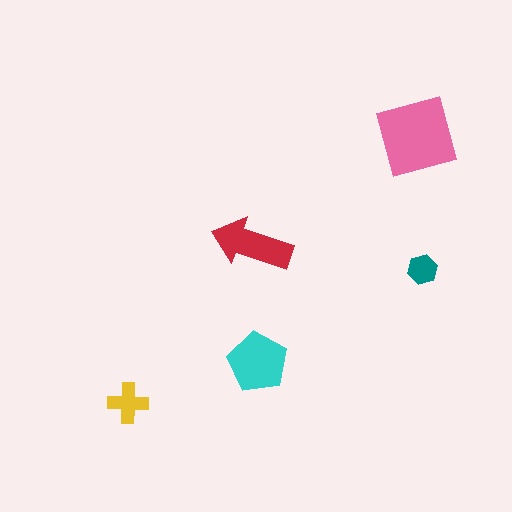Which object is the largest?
The pink square.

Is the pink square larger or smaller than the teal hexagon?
Larger.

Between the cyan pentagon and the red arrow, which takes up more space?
The cyan pentagon.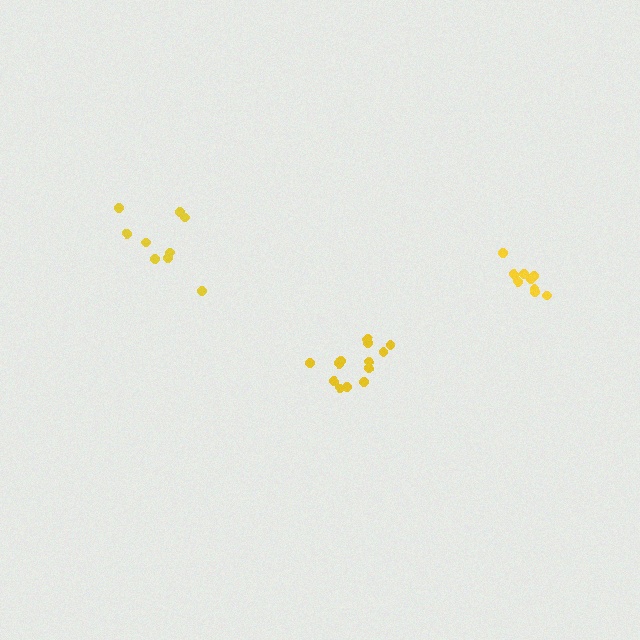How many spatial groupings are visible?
There are 3 spatial groupings.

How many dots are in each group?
Group 1: 9 dots, Group 2: 13 dots, Group 3: 9 dots (31 total).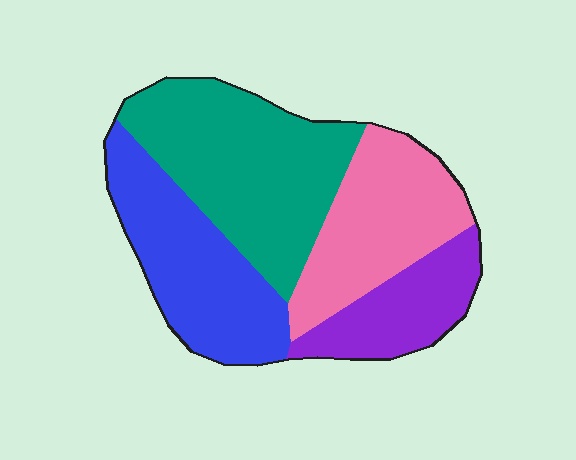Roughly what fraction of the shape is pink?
Pink takes up about one quarter (1/4) of the shape.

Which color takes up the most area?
Teal, at roughly 35%.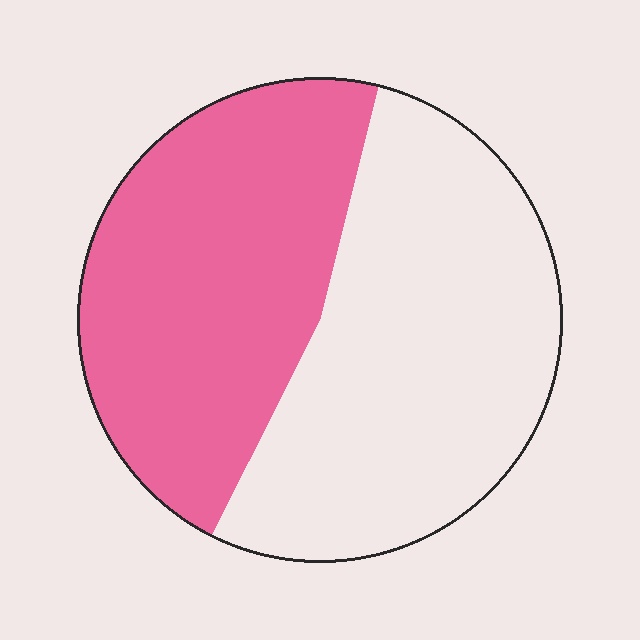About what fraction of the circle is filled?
About one half (1/2).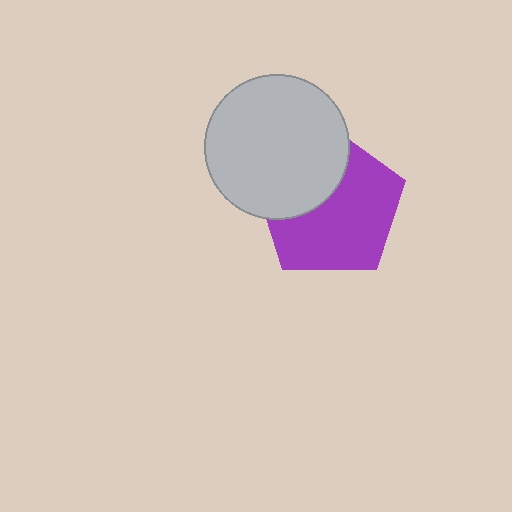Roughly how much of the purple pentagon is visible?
About half of it is visible (roughly 64%).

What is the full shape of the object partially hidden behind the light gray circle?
The partially hidden object is a purple pentagon.